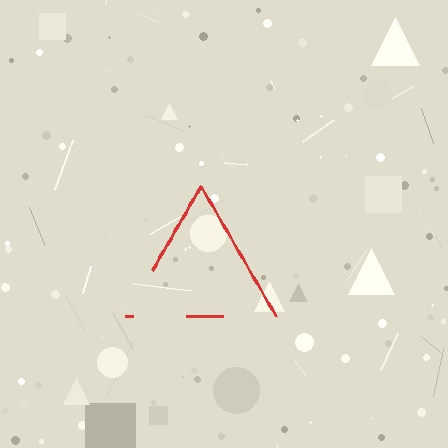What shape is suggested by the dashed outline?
The dashed outline suggests a triangle.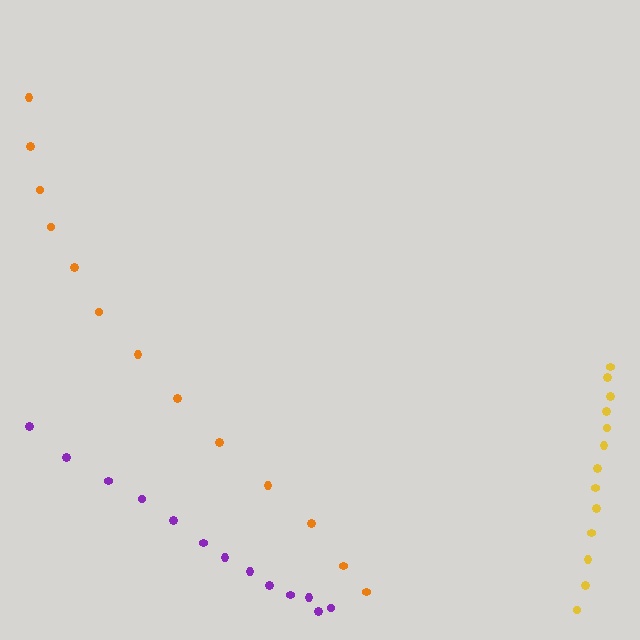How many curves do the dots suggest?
There are 3 distinct paths.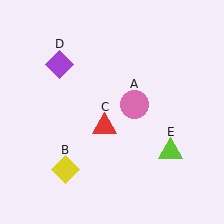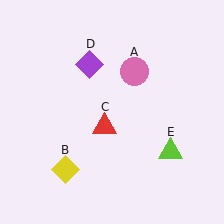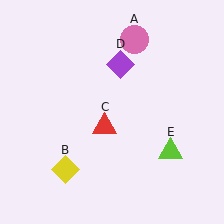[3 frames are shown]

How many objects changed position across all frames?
2 objects changed position: pink circle (object A), purple diamond (object D).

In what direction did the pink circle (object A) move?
The pink circle (object A) moved up.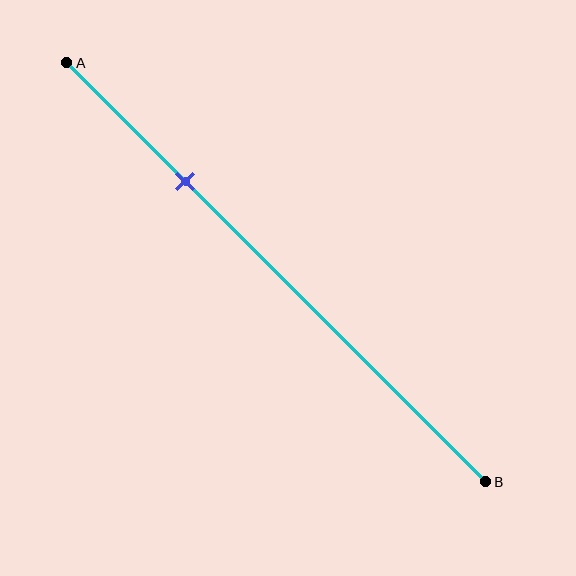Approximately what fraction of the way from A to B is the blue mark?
The blue mark is approximately 30% of the way from A to B.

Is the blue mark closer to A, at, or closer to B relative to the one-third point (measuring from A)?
The blue mark is closer to point A than the one-third point of segment AB.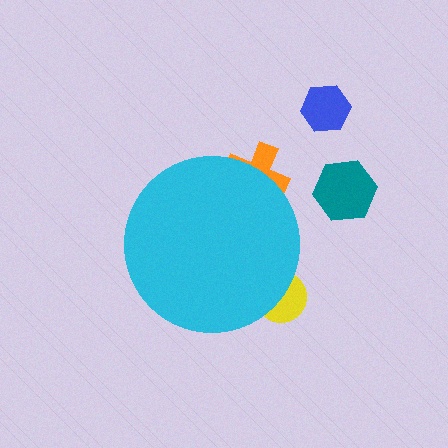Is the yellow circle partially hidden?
Yes, the yellow circle is partially hidden behind the cyan circle.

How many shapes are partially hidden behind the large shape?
2 shapes are partially hidden.